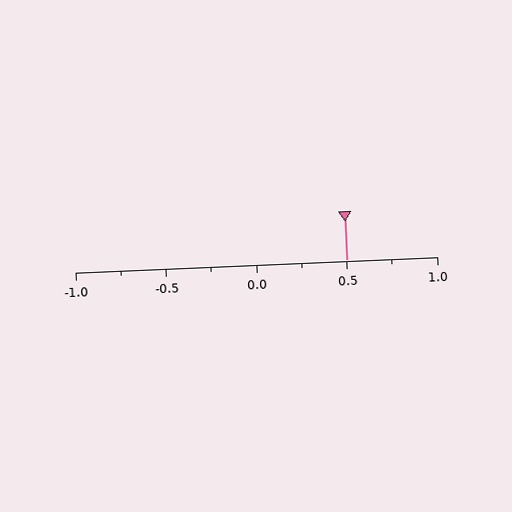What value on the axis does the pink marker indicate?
The marker indicates approximately 0.5.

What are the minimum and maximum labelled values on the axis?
The axis runs from -1.0 to 1.0.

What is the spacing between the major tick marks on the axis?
The major ticks are spaced 0.5 apart.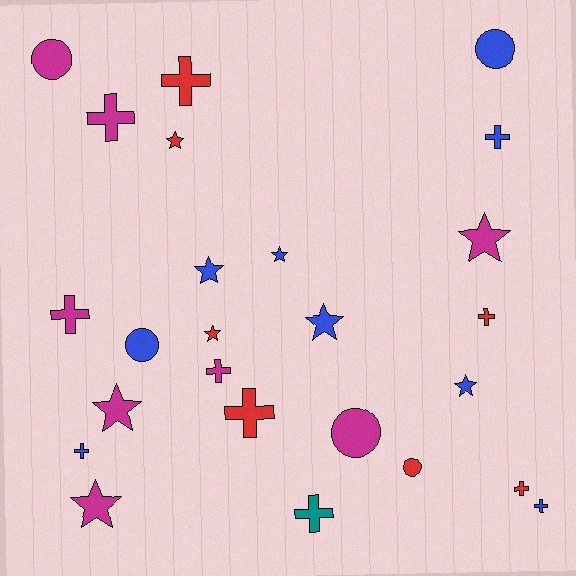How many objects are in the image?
There are 25 objects.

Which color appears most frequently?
Blue, with 9 objects.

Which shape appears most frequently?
Cross, with 11 objects.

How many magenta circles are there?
There are 2 magenta circles.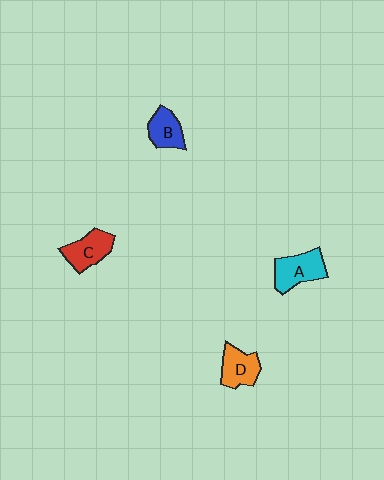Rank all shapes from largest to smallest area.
From largest to smallest: A (cyan), C (red), D (orange), B (blue).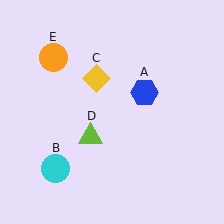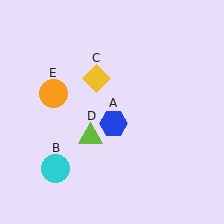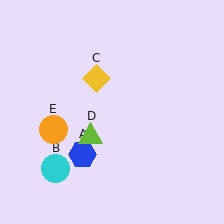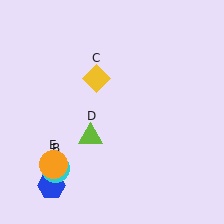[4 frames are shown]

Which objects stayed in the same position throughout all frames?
Cyan circle (object B) and yellow diamond (object C) and lime triangle (object D) remained stationary.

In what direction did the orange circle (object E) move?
The orange circle (object E) moved down.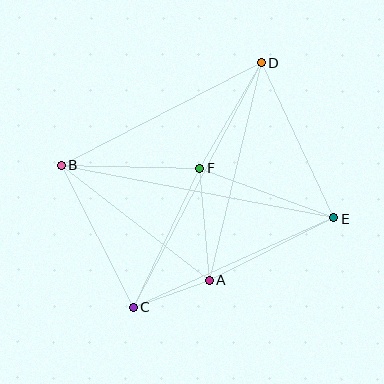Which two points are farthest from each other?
Points B and E are farthest from each other.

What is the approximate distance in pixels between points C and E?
The distance between C and E is approximately 220 pixels.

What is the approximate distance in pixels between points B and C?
The distance between B and C is approximately 159 pixels.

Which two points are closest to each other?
Points A and C are closest to each other.